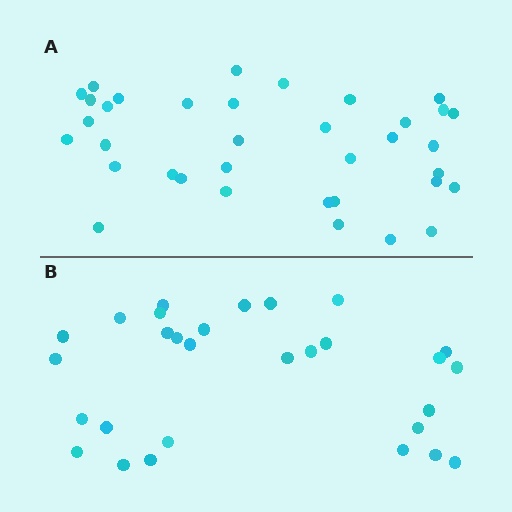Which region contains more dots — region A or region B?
Region A (the top region) has more dots.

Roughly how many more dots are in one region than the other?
Region A has roughly 8 or so more dots than region B.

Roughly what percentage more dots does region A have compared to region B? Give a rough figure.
About 25% more.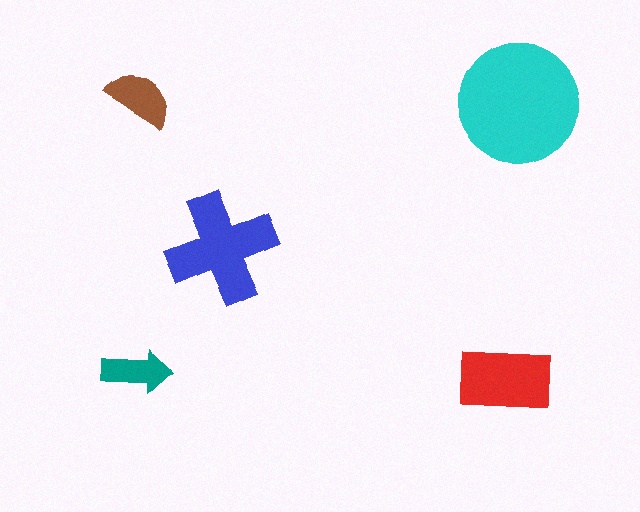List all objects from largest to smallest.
The cyan circle, the blue cross, the red rectangle, the brown semicircle, the teal arrow.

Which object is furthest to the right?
The cyan circle is rightmost.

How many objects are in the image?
There are 5 objects in the image.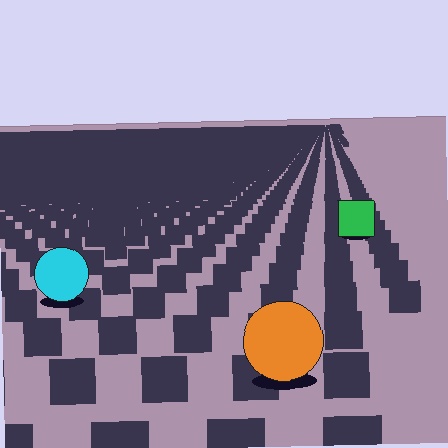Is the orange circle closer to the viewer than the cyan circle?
Yes. The orange circle is closer — you can tell from the texture gradient: the ground texture is coarser near it.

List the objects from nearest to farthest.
From nearest to farthest: the orange circle, the cyan circle, the green square.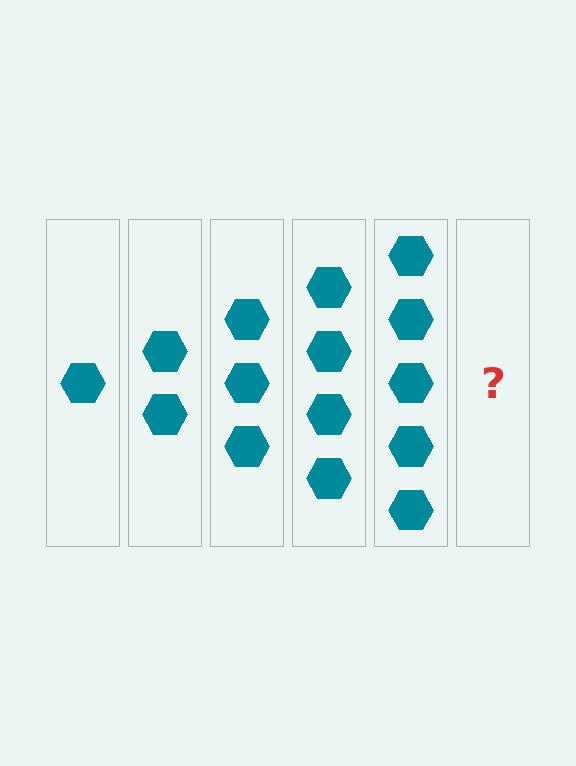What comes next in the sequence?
The next element should be 6 hexagons.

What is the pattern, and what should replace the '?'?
The pattern is that each step adds one more hexagon. The '?' should be 6 hexagons.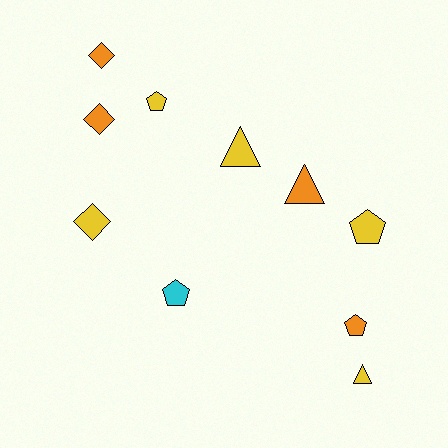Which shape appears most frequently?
Pentagon, with 4 objects.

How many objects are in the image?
There are 10 objects.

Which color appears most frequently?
Yellow, with 5 objects.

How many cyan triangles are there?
There are no cyan triangles.